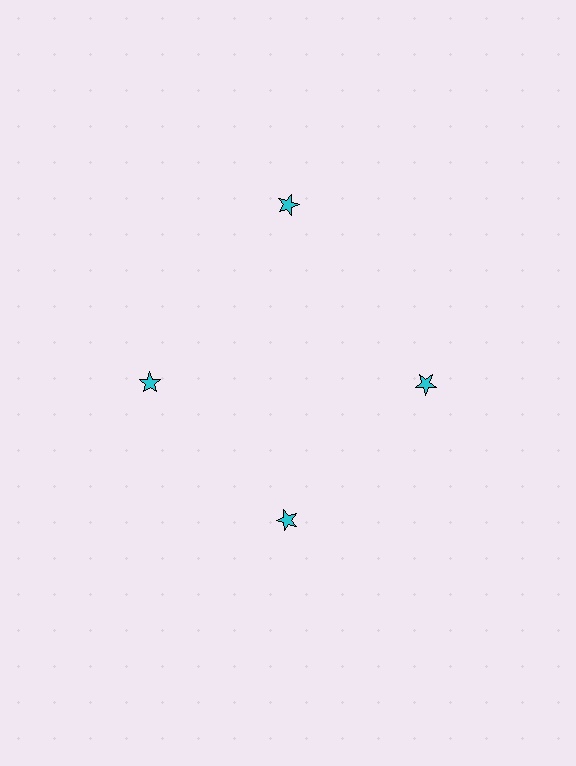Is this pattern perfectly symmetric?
No. The 4 cyan stars are arranged in a ring, but one element near the 12 o'clock position is pushed outward from the center, breaking the 4-fold rotational symmetry.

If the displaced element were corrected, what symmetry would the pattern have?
It would have 4-fold rotational symmetry — the pattern would map onto itself every 90 degrees.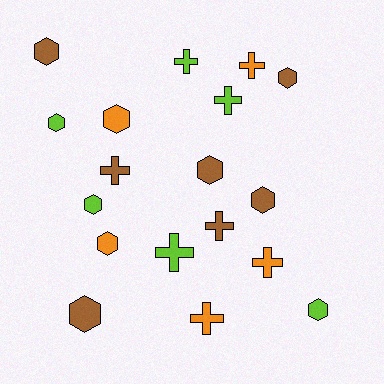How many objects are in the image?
There are 18 objects.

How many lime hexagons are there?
There are 3 lime hexagons.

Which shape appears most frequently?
Hexagon, with 10 objects.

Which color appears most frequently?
Brown, with 7 objects.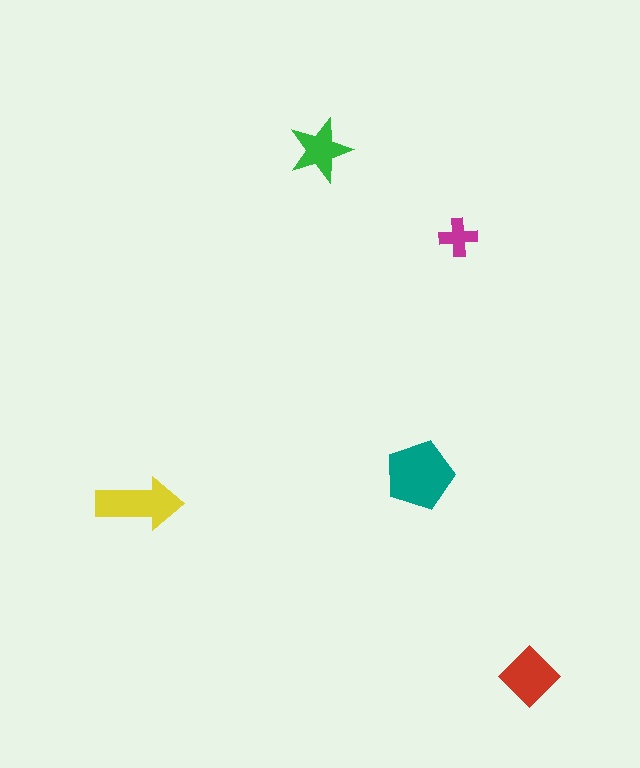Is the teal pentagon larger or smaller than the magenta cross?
Larger.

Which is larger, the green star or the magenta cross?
The green star.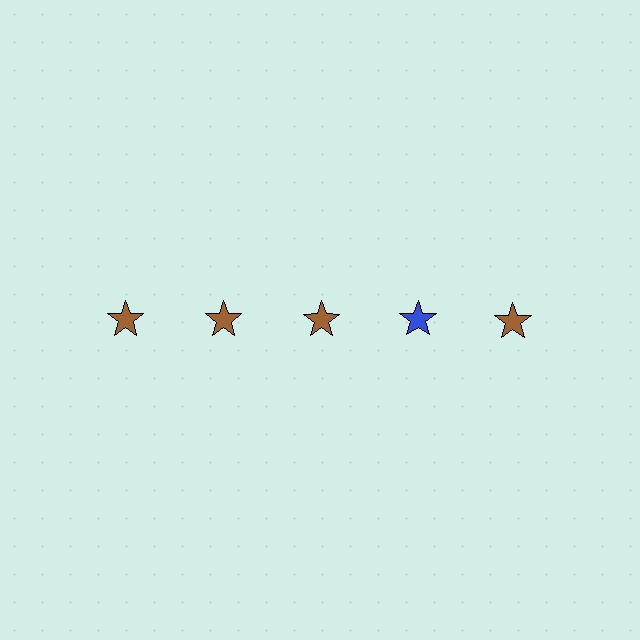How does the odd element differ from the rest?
It has a different color: blue instead of brown.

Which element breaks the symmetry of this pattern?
The blue star in the top row, second from right column breaks the symmetry. All other shapes are brown stars.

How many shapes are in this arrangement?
There are 5 shapes arranged in a grid pattern.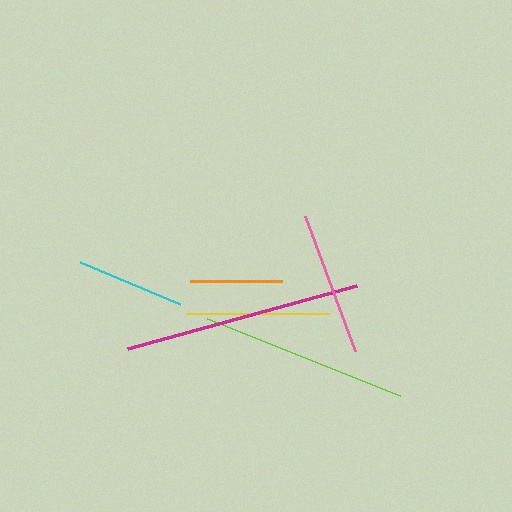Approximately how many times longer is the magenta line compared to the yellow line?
The magenta line is approximately 1.7 times the length of the yellow line.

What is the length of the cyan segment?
The cyan segment is approximately 108 pixels long.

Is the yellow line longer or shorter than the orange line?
The yellow line is longer than the orange line.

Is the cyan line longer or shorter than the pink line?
The pink line is longer than the cyan line.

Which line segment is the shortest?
The orange line is the shortest at approximately 91 pixels.